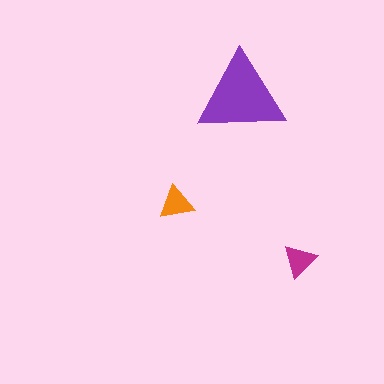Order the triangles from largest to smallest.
the purple one, the orange one, the magenta one.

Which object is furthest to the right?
The magenta triangle is rightmost.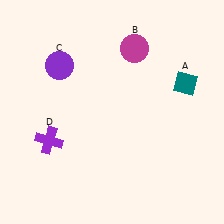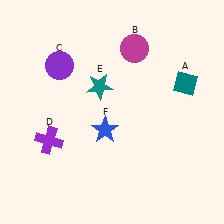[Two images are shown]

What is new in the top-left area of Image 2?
A teal star (E) was added in the top-left area of Image 2.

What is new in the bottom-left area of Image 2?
A blue star (F) was added in the bottom-left area of Image 2.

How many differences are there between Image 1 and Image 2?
There are 2 differences between the two images.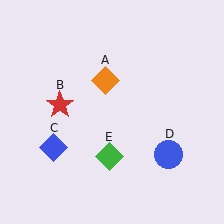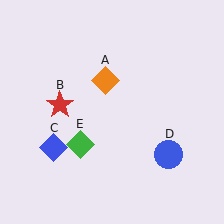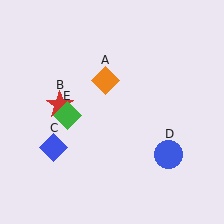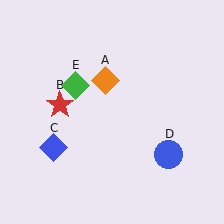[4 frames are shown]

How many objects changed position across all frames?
1 object changed position: green diamond (object E).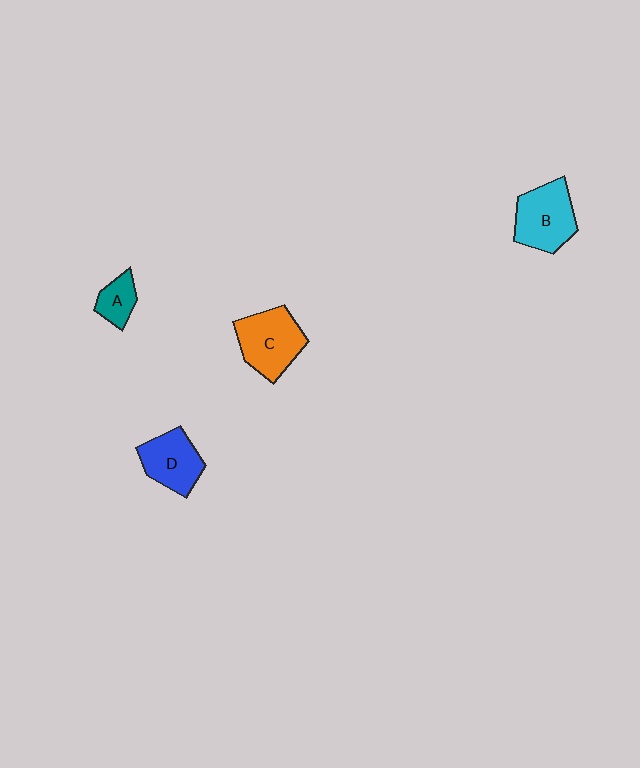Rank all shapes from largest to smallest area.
From largest to smallest: C (orange), B (cyan), D (blue), A (teal).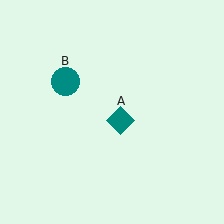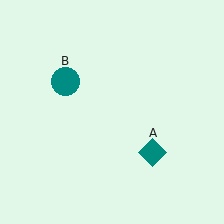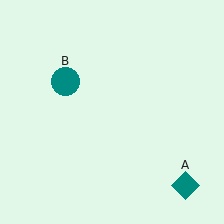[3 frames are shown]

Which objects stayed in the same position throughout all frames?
Teal circle (object B) remained stationary.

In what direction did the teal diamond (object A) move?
The teal diamond (object A) moved down and to the right.